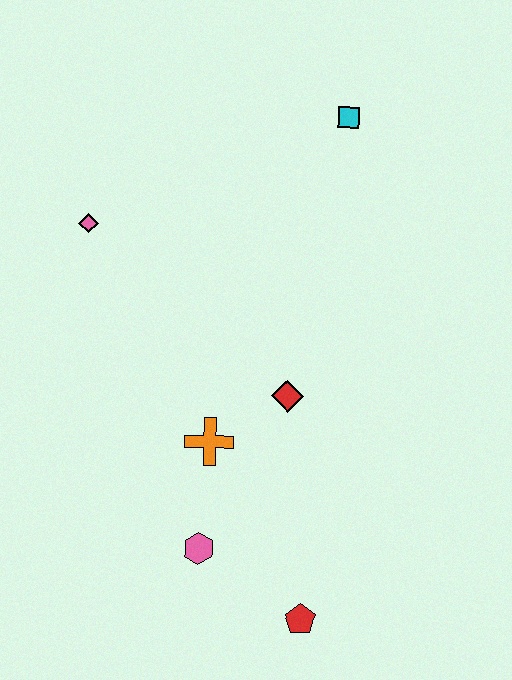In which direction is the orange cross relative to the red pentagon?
The orange cross is above the red pentagon.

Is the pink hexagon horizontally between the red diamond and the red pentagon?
No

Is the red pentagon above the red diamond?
No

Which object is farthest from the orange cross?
The cyan square is farthest from the orange cross.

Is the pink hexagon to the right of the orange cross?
No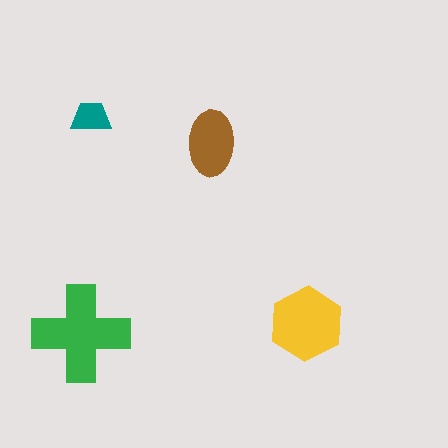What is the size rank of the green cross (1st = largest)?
1st.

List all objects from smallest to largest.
The teal trapezoid, the brown ellipse, the yellow hexagon, the green cross.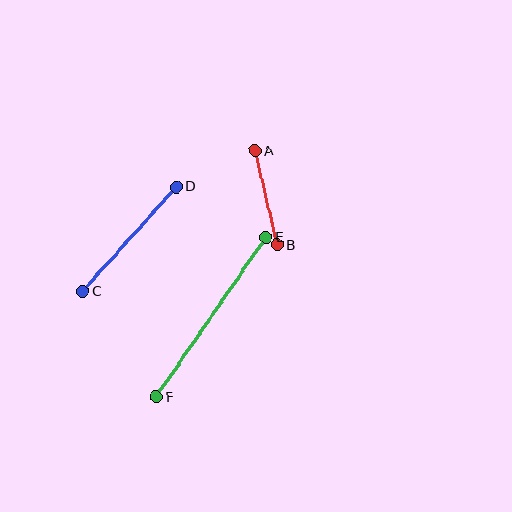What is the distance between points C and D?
The distance is approximately 140 pixels.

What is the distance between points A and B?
The distance is approximately 97 pixels.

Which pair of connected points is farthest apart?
Points E and F are farthest apart.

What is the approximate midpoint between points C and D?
The midpoint is at approximately (129, 239) pixels.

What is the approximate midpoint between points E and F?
The midpoint is at approximately (211, 317) pixels.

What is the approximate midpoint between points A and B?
The midpoint is at approximately (266, 198) pixels.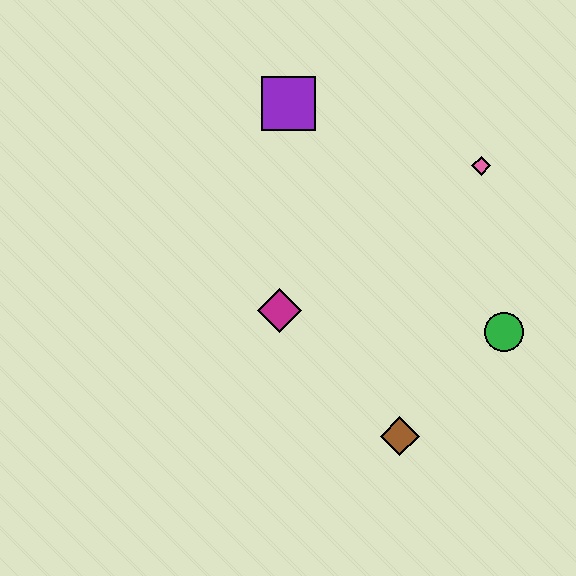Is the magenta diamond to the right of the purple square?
No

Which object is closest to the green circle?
The brown diamond is closest to the green circle.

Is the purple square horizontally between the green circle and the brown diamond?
No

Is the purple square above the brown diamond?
Yes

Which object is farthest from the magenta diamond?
The pink diamond is farthest from the magenta diamond.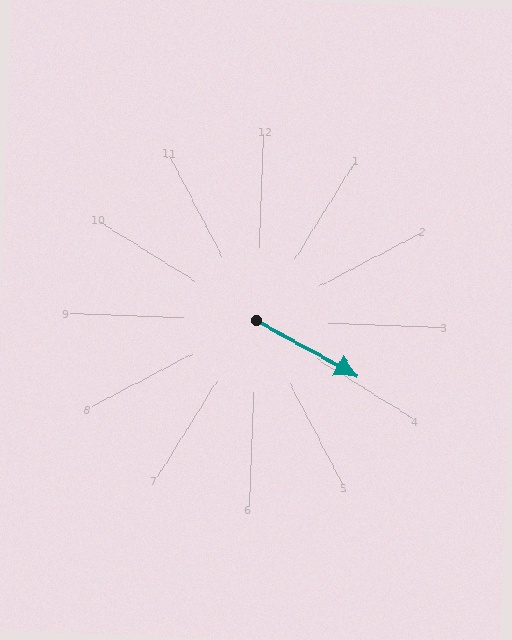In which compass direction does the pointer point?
Southeast.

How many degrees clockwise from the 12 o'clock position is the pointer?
Approximately 117 degrees.